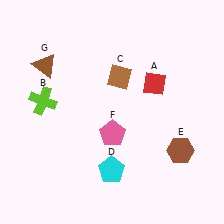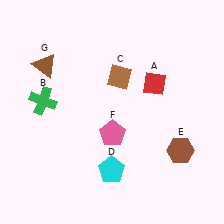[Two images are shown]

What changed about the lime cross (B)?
In Image 1, B is lime. In Image 2, it changed to green.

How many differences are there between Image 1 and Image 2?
There is 1 difference between the two images.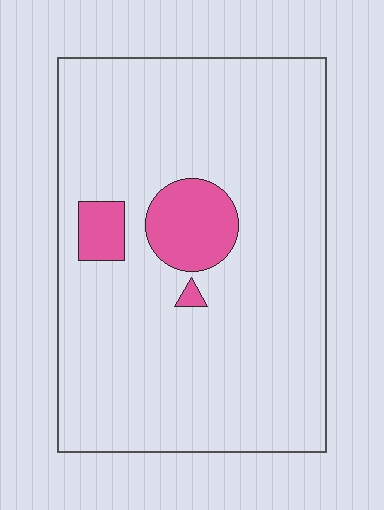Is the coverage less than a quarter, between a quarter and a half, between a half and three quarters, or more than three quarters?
Less than a quarter.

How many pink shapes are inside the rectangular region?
3.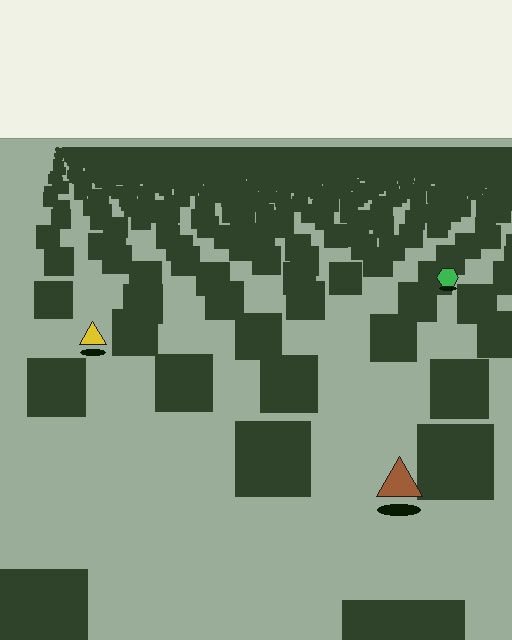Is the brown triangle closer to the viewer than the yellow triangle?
Yes. The brown triangle is closer — you can tell from the texture gradient: the ground texture is coarser near it.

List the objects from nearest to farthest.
From nearest to farthest: the brown triangle, the yellow triangle, the green hexagon.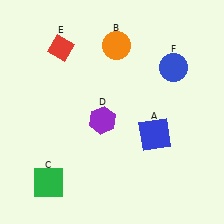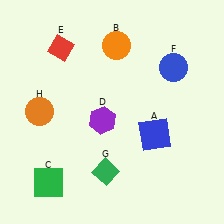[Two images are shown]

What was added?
A green diamond (G), an orange circle (H) were added in Image 2.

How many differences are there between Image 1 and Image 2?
There are 2 differences between the two images.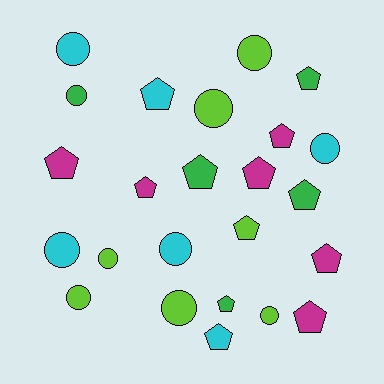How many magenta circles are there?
There are no magenta circles.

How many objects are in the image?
There are 24 objects.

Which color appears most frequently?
Lime, with 7 objects.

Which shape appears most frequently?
Pentagon, with 13 objects.